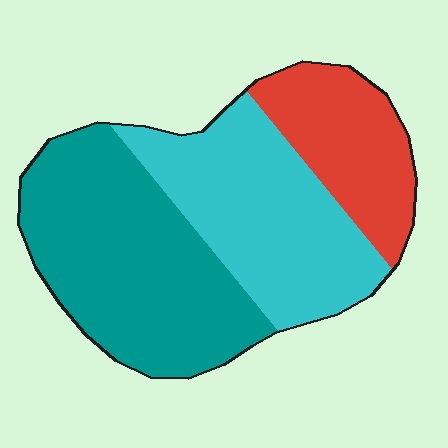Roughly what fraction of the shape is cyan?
Cyan covers 35% of the shape.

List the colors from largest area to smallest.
From largest to smallest: teal, cyan, red.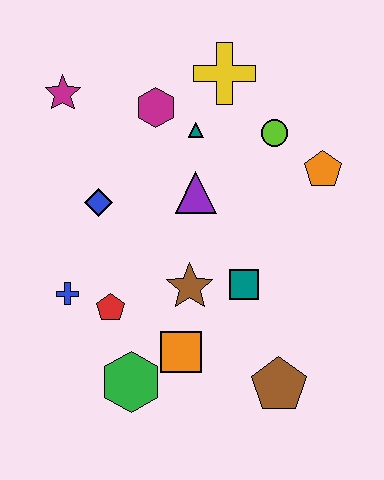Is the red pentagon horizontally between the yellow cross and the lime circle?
No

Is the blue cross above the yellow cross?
No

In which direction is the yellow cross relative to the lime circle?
The yellow cross is above the lime circle.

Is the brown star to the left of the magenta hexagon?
No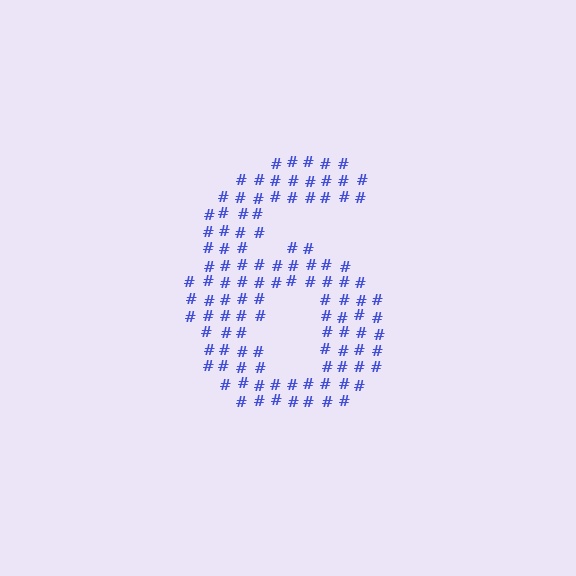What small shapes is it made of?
It is made of small hash symbols.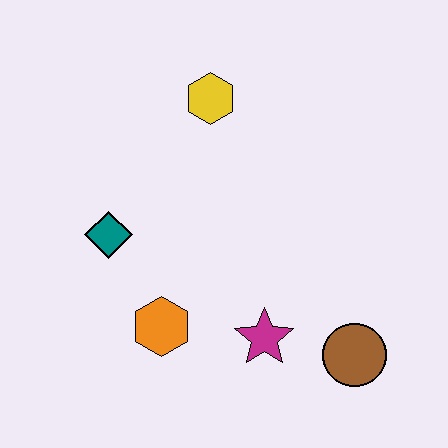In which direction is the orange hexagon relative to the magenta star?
The orange hexagon is to the left of the magenta star.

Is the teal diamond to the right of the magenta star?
No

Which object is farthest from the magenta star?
The yellow hexagon is farthest from the magenta star.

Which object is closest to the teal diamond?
The orange hexagon is closest to the teal diamond.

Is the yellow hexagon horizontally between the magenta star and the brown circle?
No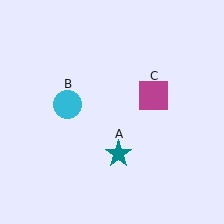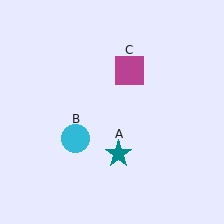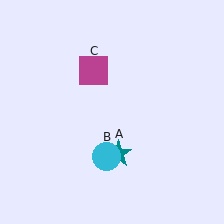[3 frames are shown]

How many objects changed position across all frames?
2 objects changed position: cyan circle (object B), magenta square (object C).